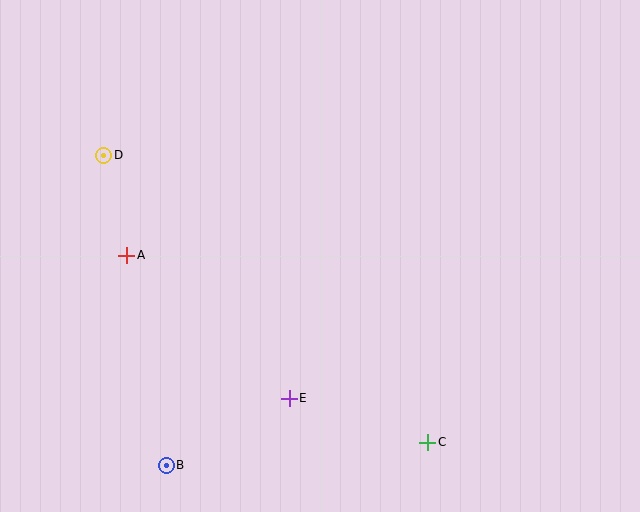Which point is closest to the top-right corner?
Point C is closest to the top-right corner.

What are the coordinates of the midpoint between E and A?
The midpoint between E and A is at (208, 327).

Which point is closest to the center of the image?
Point E at (289, 398) is closest to the center.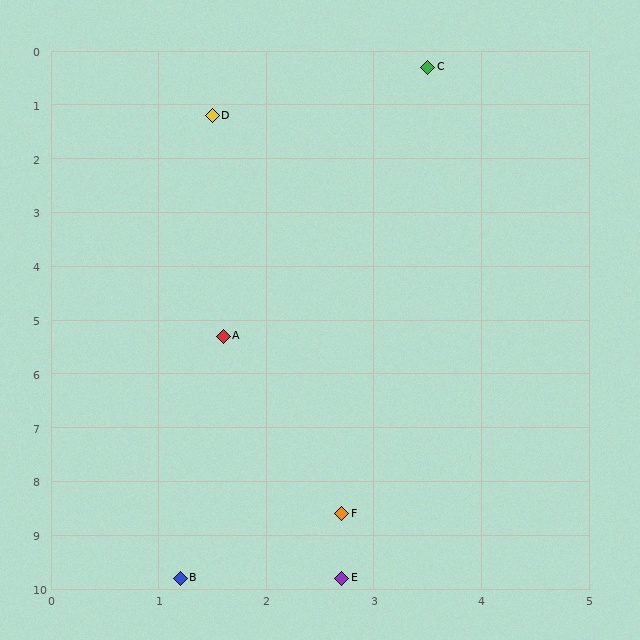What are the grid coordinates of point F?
Point F is at approximately (2.7, 8.6).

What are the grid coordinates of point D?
Point D is at approximately (1.5, 1.2).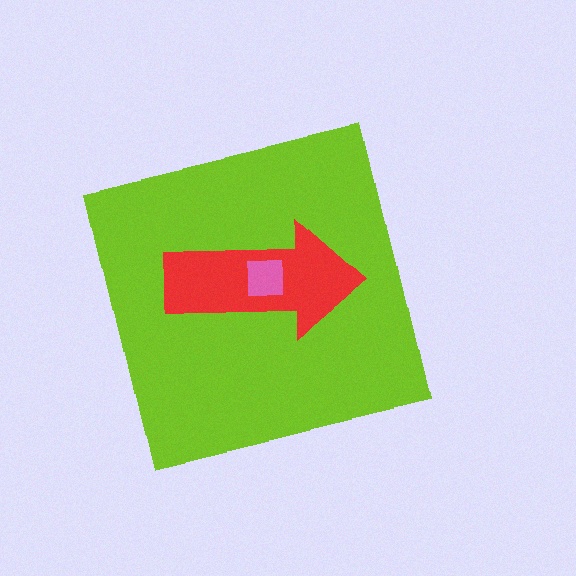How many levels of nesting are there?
3.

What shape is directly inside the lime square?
The red arrow.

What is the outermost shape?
The lime square.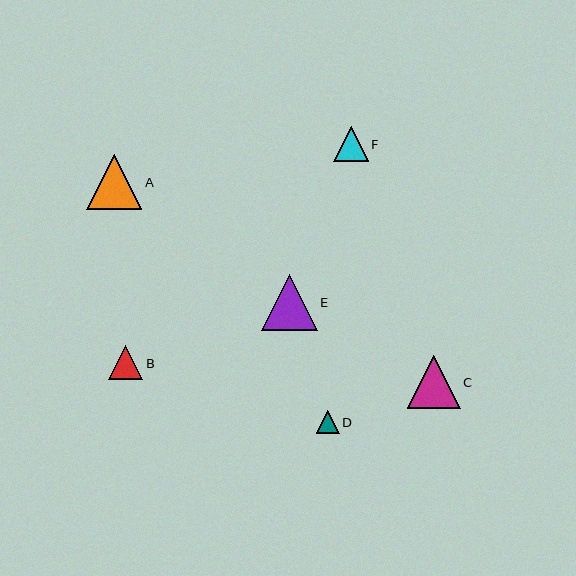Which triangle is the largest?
Triangle E is the largest with a size of approximately 56 pixels.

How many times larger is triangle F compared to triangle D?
Triangle F is approximately 1.5 times the size of triangle D.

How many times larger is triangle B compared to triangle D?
Triangle B is approximately 1.5 times the size of triangle D.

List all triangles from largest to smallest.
From largest to smallest: E, A, C, B, F, D.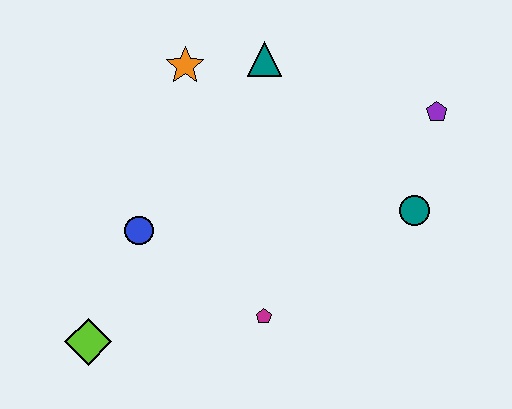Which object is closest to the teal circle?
The purple pentagon is closest to the teal circle.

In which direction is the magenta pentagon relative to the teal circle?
The magenta pentagon is to the left of the teal circle.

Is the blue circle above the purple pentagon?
No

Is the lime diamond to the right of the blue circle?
No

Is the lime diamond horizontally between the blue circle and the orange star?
No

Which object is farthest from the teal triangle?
The lime diamond is farthest from the teal triangle.